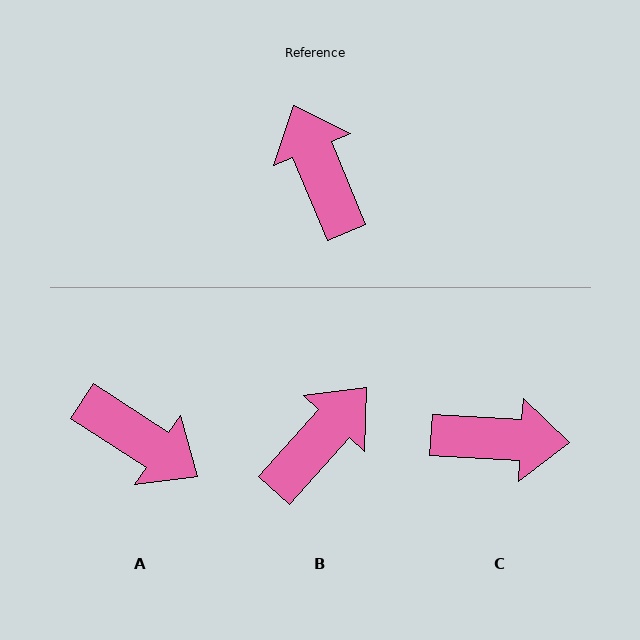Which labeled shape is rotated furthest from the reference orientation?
A, about 146 degrees away.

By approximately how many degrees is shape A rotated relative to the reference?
Approximately 146 degrees clockwise.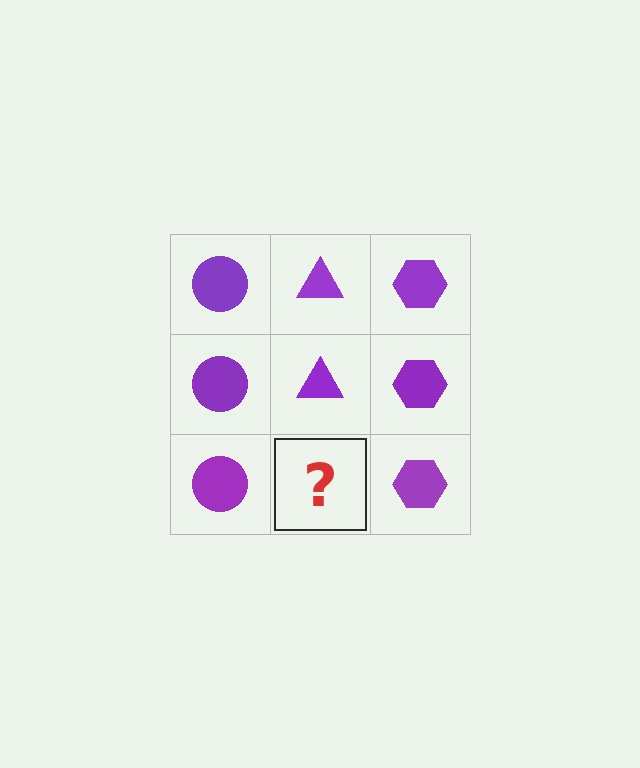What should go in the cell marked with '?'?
The missing cell should contain a purple triangle.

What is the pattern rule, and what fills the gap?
The rule is that each column has a consistent shape. The gap should be filled with a purple triangle.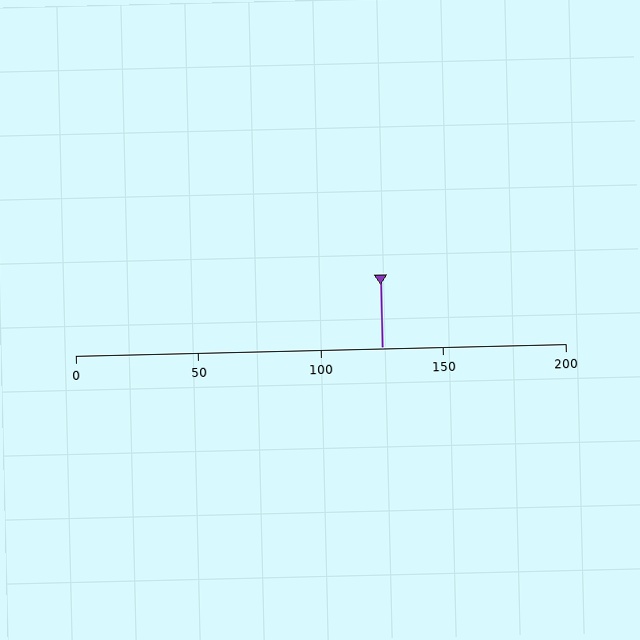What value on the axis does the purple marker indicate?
The marker indicates approximately 125.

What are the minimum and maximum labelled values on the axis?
The axis runs from 0 to 200.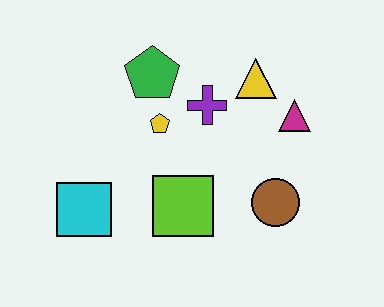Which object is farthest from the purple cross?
The cyan square is farthest from the purple cross.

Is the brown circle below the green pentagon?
Yes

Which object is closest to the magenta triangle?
The yellow triangle is closest to the magenta triangle.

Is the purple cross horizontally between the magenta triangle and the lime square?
Yes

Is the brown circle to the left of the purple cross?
No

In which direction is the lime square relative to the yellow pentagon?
The lime square is below the yellow pentagon.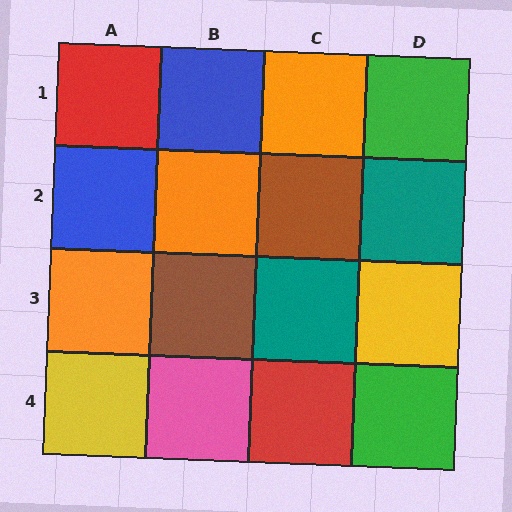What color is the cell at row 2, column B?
Orange.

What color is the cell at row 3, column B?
Brown.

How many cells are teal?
2 cells are teal.